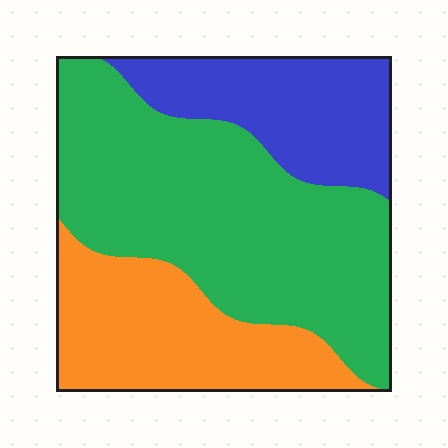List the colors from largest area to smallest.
From largest to smallest: green, orange, blue.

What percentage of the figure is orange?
Orange covers 26% of the figure.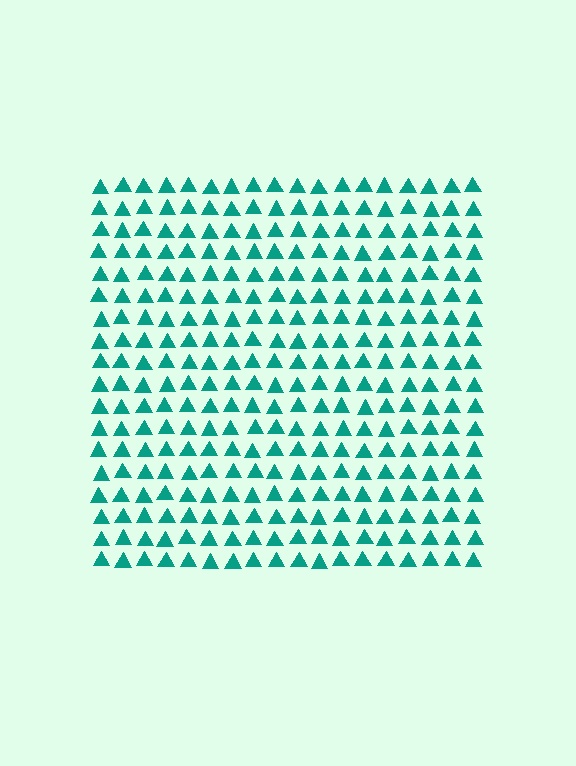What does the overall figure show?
The overall figure shows a square.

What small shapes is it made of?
It is made of small triangles.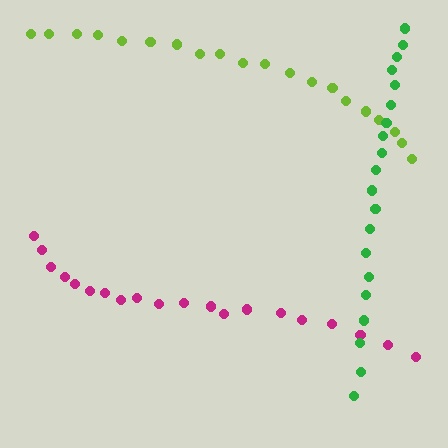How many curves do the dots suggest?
There are 3 distinct paths.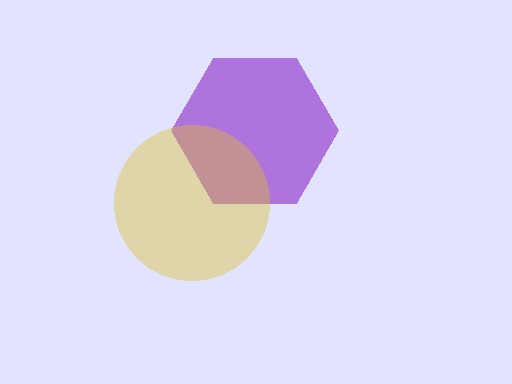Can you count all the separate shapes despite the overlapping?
Yes, there are 2 separate shapes.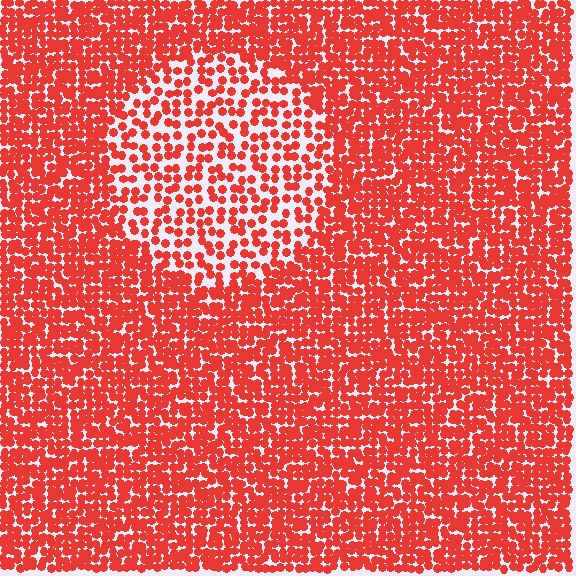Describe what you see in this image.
The image contains small red elements arranged at two different densities. A circle-shaped region is visible where the elements are less densely packed than the surrounding area.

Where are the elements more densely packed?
The elements are more densely packed outside the circle boundary.